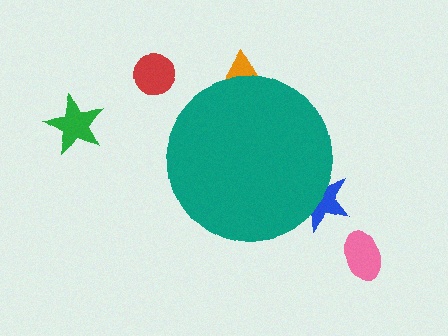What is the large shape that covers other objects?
A teal circle.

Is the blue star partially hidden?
Yes, the blue star is partially hidden behind the teal circle.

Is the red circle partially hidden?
No, the red circle is fully visible.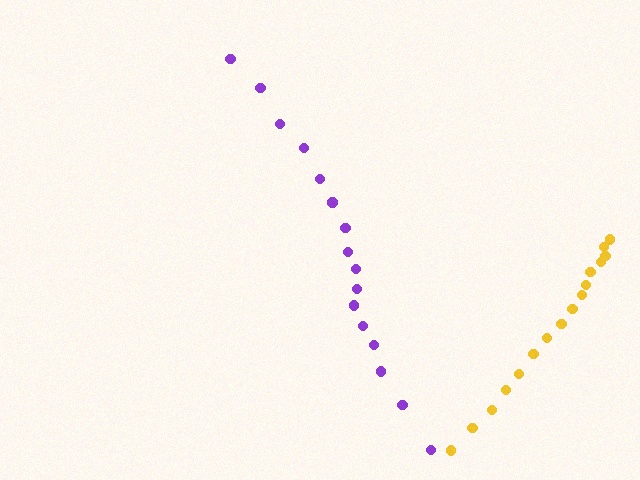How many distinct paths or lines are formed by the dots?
There are 2 distinct paths.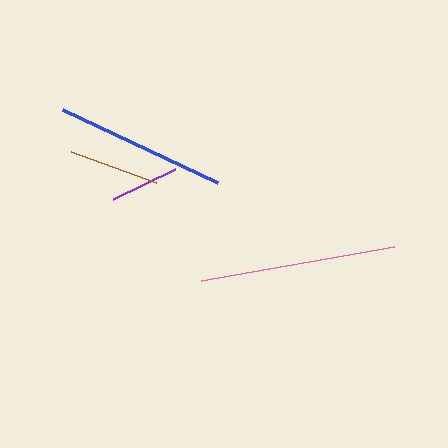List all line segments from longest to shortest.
From longest to shortest: pink, blue, brown, purple.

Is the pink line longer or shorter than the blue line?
The pink line is longer than the blue line.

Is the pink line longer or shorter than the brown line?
The pink line is longer than the brown line.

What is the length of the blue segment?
The blue segment is approximately 171 pixels long.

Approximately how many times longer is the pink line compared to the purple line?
The pink line is approximately 2.8 times the length of the purple line.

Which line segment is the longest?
The pink line is the longest at approximately 196 pixels.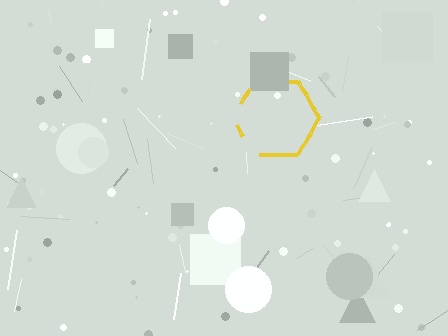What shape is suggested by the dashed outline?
The dashed outline suggests a hexagon.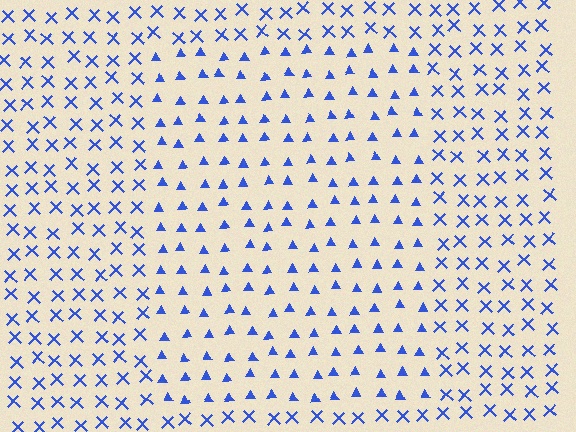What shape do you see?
I see a rectangle.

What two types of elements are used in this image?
The image uses triangles inside the rectangle region and X marks outside it.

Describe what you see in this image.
The image is filled with small blue elements arranged in a uniform grid. A rectangle-shaped region contains triangles, while the surrounding area contains X marks. The boundary is defined purely by the change in element shape.